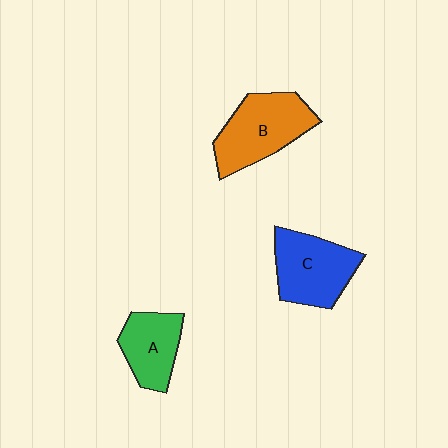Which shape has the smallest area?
Shape A (green).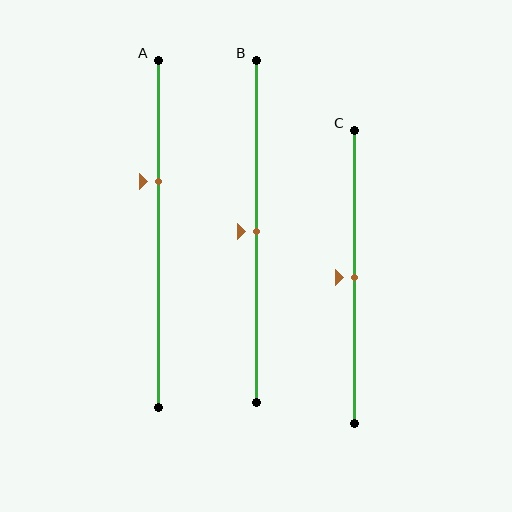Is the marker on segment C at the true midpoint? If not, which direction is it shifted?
Yes, the marker on segment C is at the true midpoint.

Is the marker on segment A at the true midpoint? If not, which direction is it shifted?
No, the marker on segment A is shifted upward by about 15% of the segment length.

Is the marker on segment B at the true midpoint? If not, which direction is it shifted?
Yes, the marker on segment B is at the true midpoint.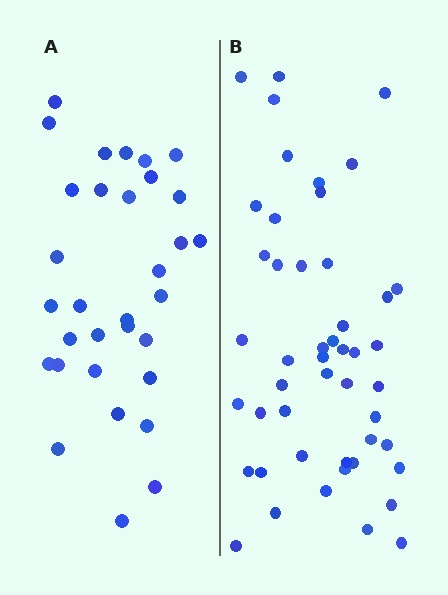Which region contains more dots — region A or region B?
Region B (the right region) has more dots.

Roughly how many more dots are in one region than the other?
Region B has approximately 15 more dots than region A.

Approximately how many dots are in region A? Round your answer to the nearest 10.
About 30 dots. (The exact count is 32, which rounds to 30.)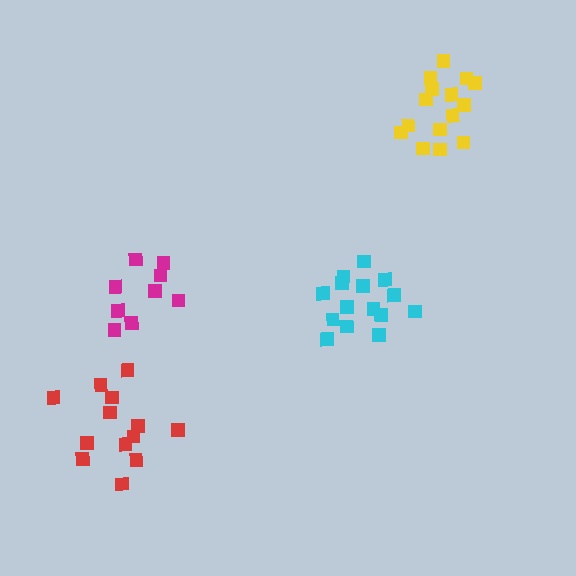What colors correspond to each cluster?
The clusters are colored: cyan, red, magenta, yellow.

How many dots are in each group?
Group 1: 15 dots, Group 2: 13 dots, Group 3: 9 dots, Group 4: 15 dots (52 total).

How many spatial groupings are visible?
There are 4 spatial groupings.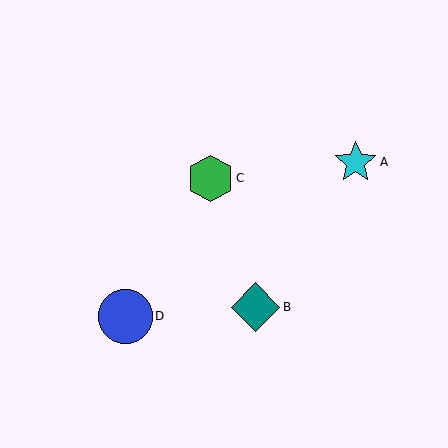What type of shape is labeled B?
Shape B is a teal diamond.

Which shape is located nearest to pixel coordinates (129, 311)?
The blue circle (labeled D) at (125, 316) is nearest to that location.